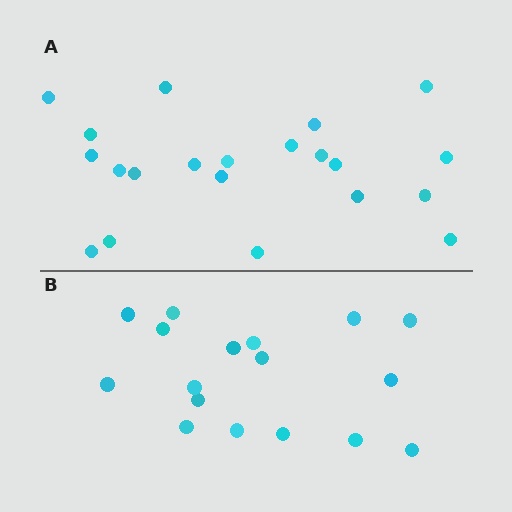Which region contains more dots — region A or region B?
Region A (the top region) has more dots.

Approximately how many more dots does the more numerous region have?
Region A has about 4 more dots than region B.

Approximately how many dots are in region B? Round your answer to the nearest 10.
About 20 dots. (The exact count is 17, which rounds to 20.)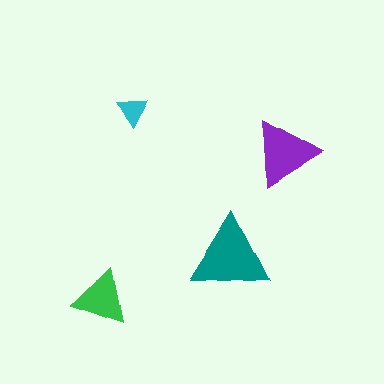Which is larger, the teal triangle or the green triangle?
The teal one.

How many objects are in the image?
There are 4 objects in the image.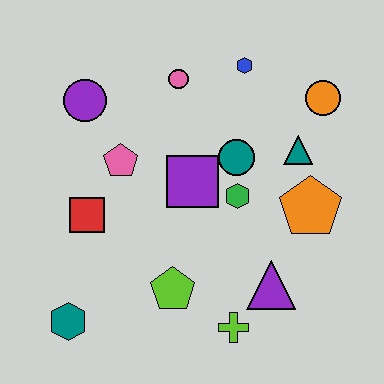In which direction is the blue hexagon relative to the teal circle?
The blue hexagon is above the teal circle.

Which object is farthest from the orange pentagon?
The teal hexagon is farthest from the orange pentagon.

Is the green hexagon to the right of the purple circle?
Yes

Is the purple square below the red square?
No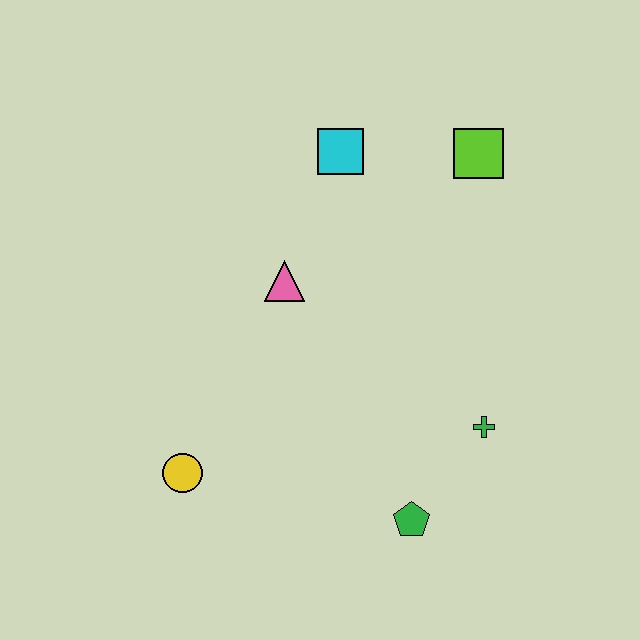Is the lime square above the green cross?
Yes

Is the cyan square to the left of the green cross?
Yes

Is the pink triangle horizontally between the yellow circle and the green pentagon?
Yes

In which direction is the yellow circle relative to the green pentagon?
The yellow circle is to the left of the green pentagon.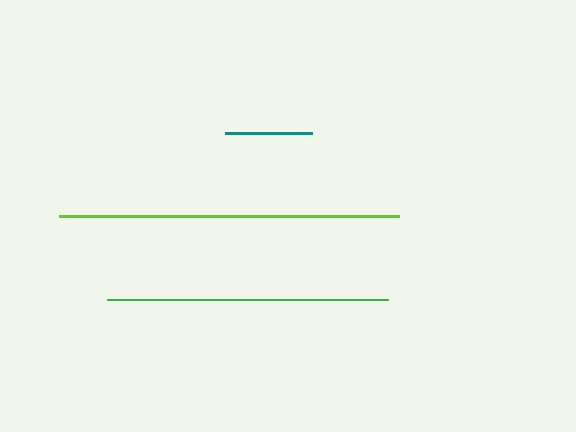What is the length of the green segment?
The green segment is approximately 281 pixels long.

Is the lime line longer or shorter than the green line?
The lime line is longer than the green line.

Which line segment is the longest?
The lime line is the longest at approximately 340 pixels.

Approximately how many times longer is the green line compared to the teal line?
The green line is approximately 3.2 times the length of the teal line.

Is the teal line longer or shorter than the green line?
The green line is longer than the teal line.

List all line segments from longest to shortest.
From longest to shortest: lime, green, teal.